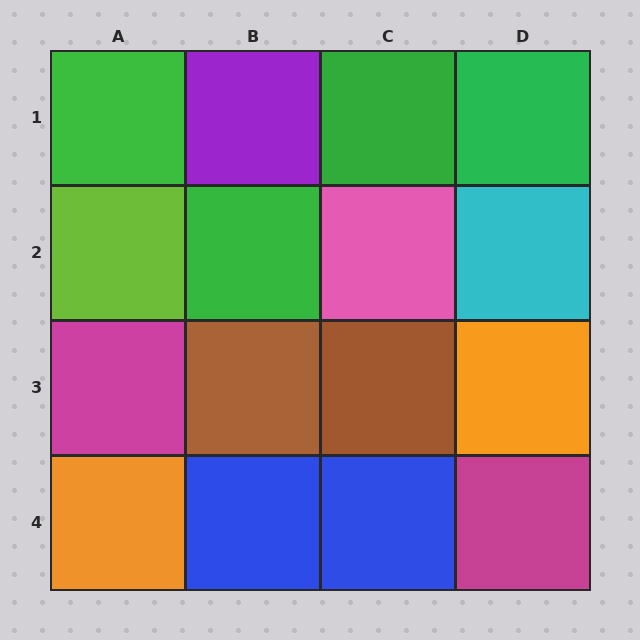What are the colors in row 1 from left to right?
Green, purple, green, green.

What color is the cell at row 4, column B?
Blue.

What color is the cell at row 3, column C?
Brown.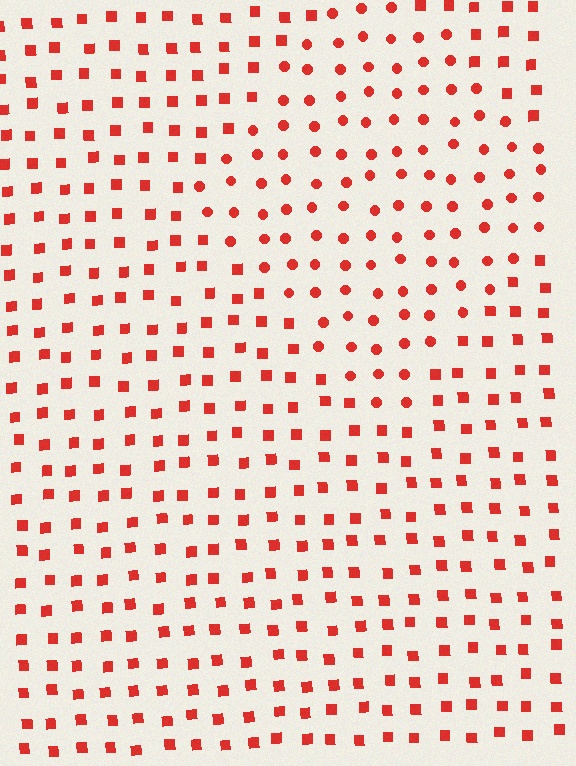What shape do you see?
I see a diamond.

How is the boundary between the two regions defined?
The boundary is defined by a change in element shape: circles inside vs. squares outside. All elements share the same color and spacing.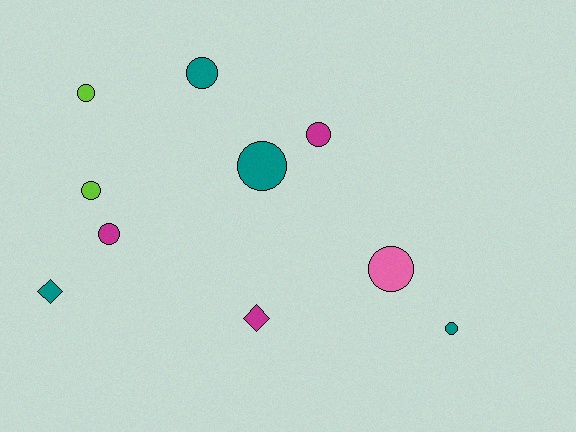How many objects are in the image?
There are 10 objects.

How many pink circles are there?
There is 1 pink circle.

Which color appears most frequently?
Teal, with 4 objects.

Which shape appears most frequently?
Circle, with 8 objects.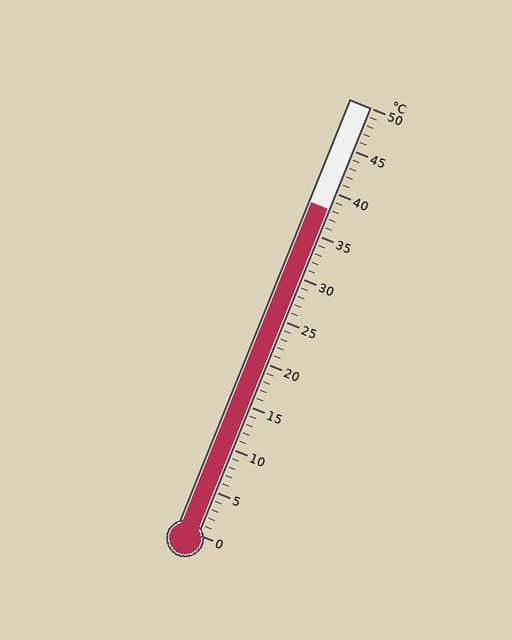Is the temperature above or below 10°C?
The temperature is above 10°C.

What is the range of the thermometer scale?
The thermometer scale ranges from 0°C to 50°C.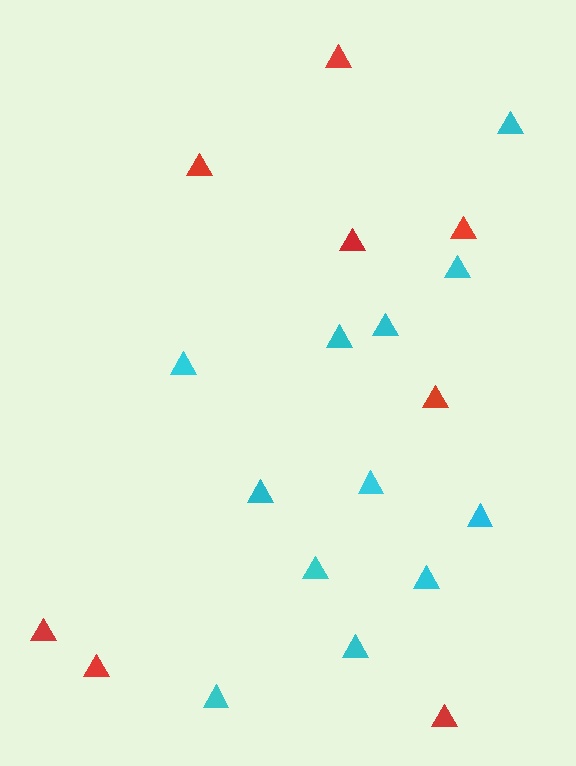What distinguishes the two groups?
There are 2 groups: one group of cyan triangles (12) and one group of red triangles (8).